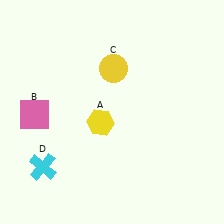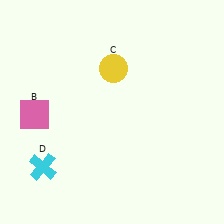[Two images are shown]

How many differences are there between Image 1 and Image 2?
There is 1 difference between the two images.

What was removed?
The yellow hexagon (A) was removed in Image 2.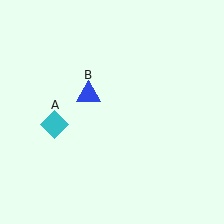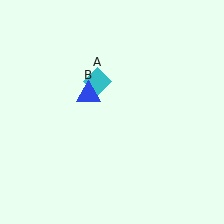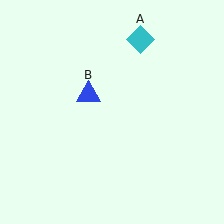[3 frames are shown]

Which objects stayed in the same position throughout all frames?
Blue triangle (object B) remained stationary.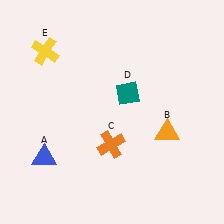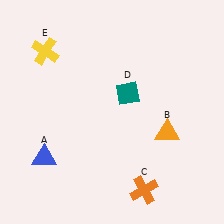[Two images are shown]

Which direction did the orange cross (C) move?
The orange cross (C) moved down.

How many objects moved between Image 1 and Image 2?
1 object moved between the two images.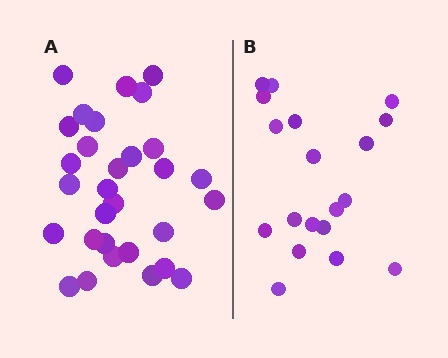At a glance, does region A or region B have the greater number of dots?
Region A (the left region) has more dots.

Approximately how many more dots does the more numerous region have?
Region A has roughly 12 or so more dots than region B.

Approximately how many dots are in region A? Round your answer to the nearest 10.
About 30 dots.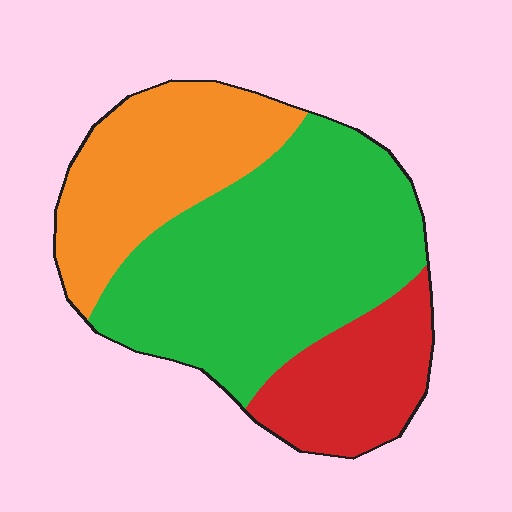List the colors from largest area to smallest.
From largest to smallest: green, orange, red.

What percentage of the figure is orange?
Orange covers roughly 30% of the figure.